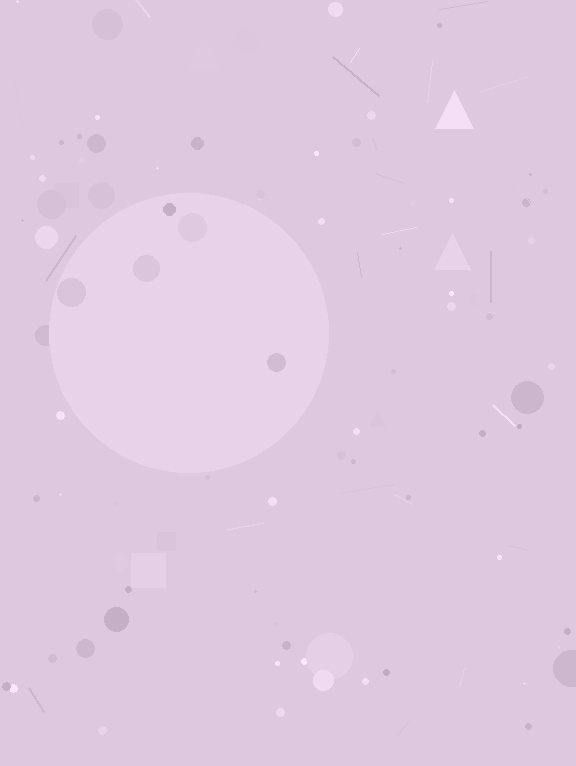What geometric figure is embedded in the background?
A circle is embedded in the background.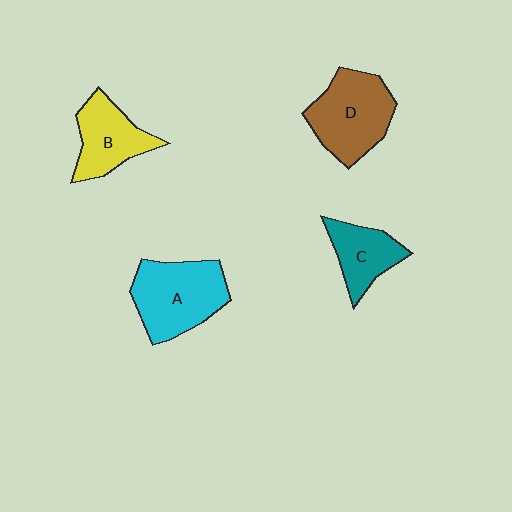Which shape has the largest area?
Shape A (cyan).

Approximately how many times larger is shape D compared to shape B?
Approximately 1.3 times.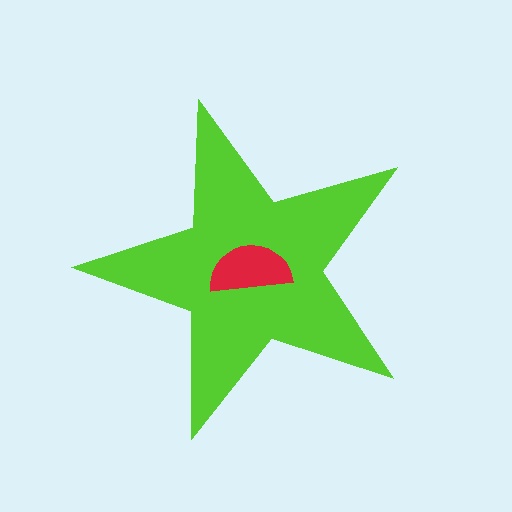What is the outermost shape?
The lime star.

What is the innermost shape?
The red semicircle.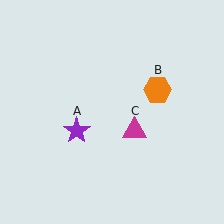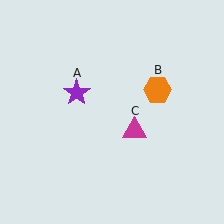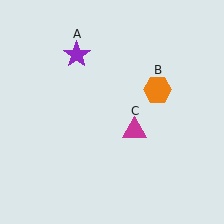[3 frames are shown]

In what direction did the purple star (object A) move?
The purple star (object A) moved up.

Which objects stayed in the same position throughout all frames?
Orange hexagon (object B) and magenta triangle (object C) remained stationary.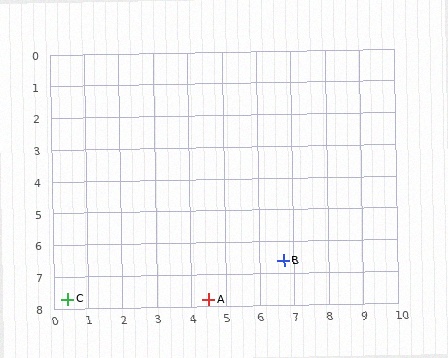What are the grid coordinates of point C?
Point C is at approximately (0.4, 7.7).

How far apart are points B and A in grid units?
Points B and A are about 2.5 grid units apart.